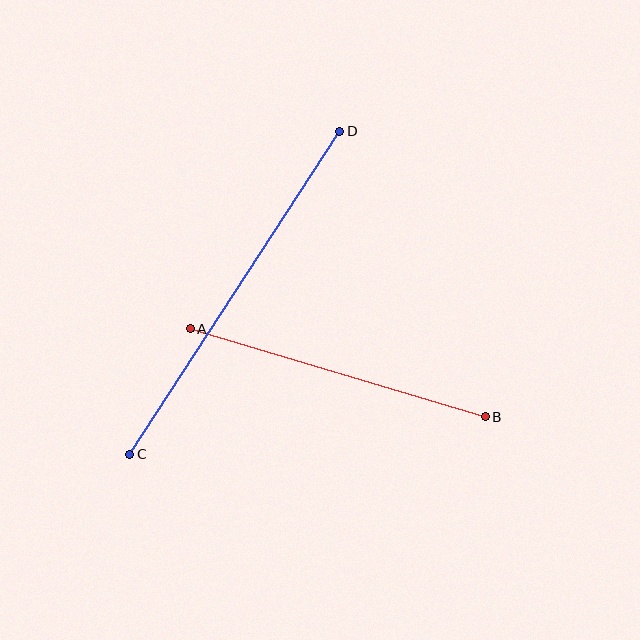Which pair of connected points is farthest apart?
Points C and D are farthest apart.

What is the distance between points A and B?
The distance is approximately 308 pixels.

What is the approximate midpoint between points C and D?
The midpoint is at approximately (235, 293) pixels.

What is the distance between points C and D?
The distance is approximately 385 pixels.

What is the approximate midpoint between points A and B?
The midpoint is at approximately (338, 373) pixels.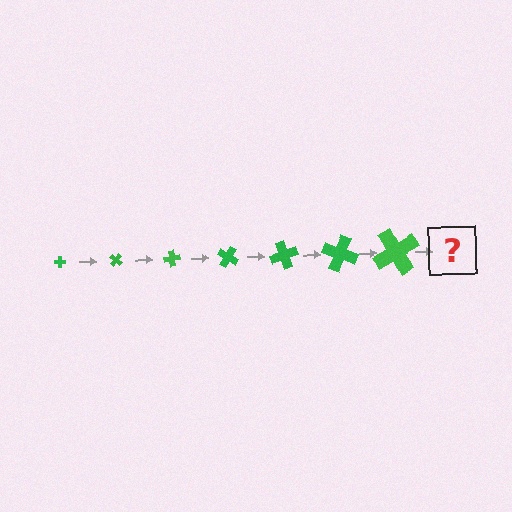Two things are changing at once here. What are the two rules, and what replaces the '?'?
The two rules are that the cross grows larger each step and it rotates 40 degrees each step. The '?' should be a cross, larger than the previous one and rotated 280 degrees from the start.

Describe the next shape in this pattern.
It should be a cross, larger than the previous one and rotated 280 degrees from the start.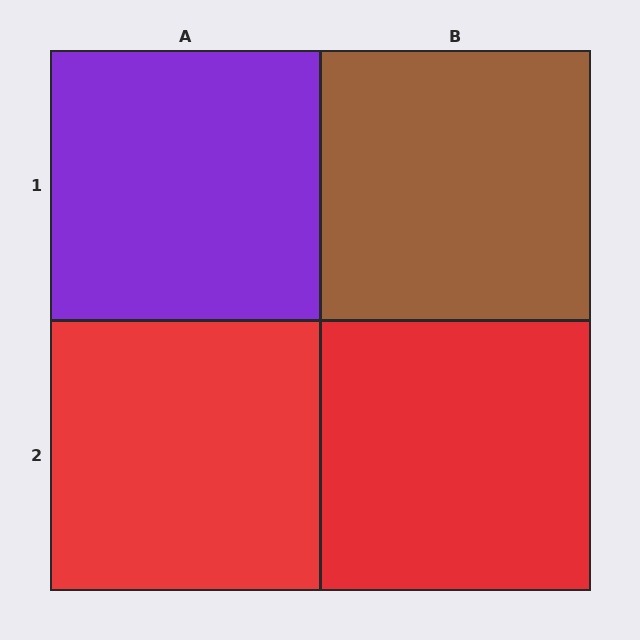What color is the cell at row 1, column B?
Brown.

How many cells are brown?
1 cell is brown.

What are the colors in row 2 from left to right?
Red, red.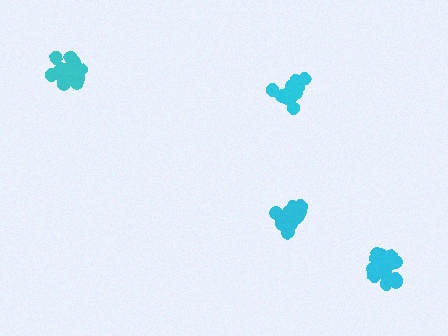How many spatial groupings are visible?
There are 4 spatial groupings.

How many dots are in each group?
Group 1: 13 dots, Group 2: 18 dots, Group 3: 18 dots, Group 4: 17 dots (66 total).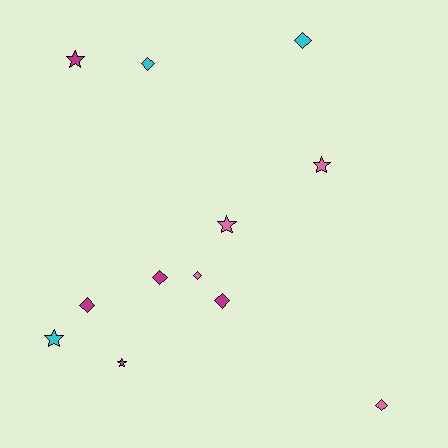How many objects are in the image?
There are 12 objects.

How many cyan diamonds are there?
There are 2 cyan diamonds.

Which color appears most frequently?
Magenta, with 5 objects.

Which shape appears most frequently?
Diamond, with 7 objects.